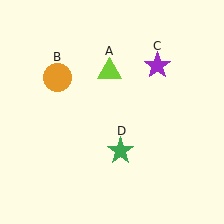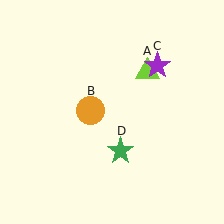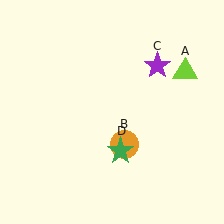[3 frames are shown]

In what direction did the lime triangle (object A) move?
The lime triangle (object A) moved right.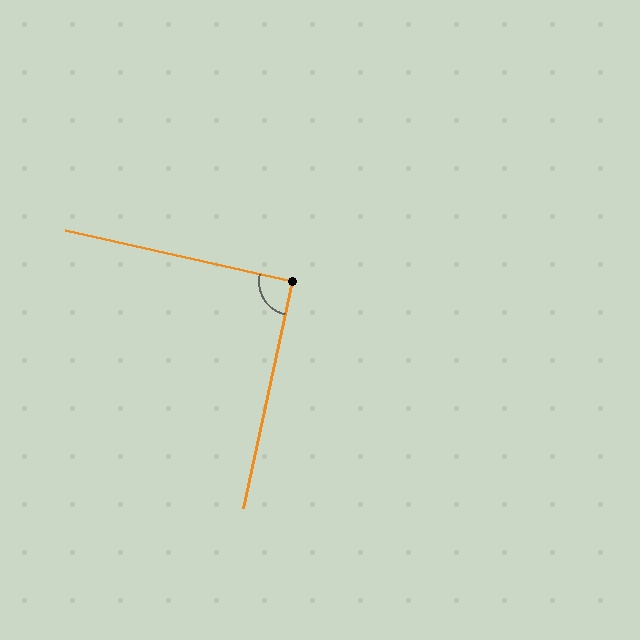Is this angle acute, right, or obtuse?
It is approximately a right angle.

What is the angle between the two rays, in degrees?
Approximately 91 degrees.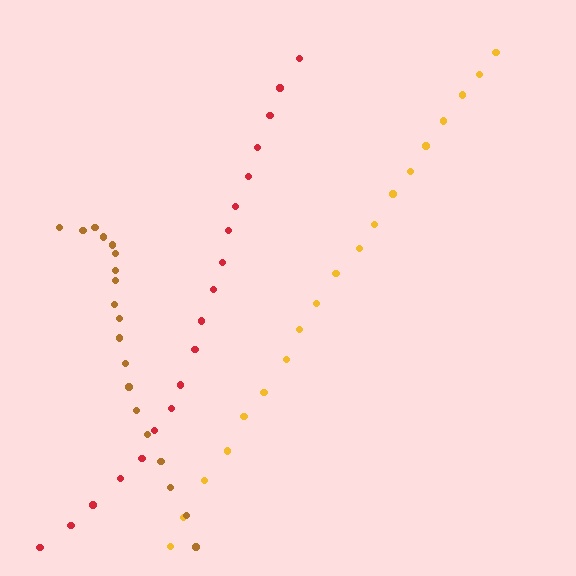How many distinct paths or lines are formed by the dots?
There are 3 distinct paths.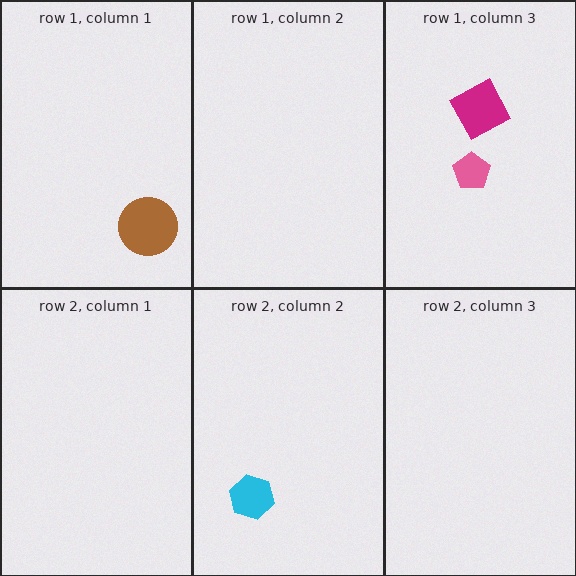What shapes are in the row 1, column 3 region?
The pink pentagon, the magenta diamond.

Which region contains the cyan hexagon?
The row 2, column 2 region.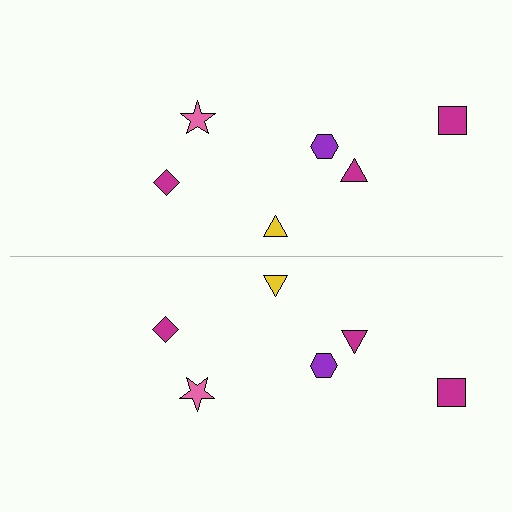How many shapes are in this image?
There are 12 shapes in this image.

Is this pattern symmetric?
Yes, this pattern has bilateral (reflection) symmetry.